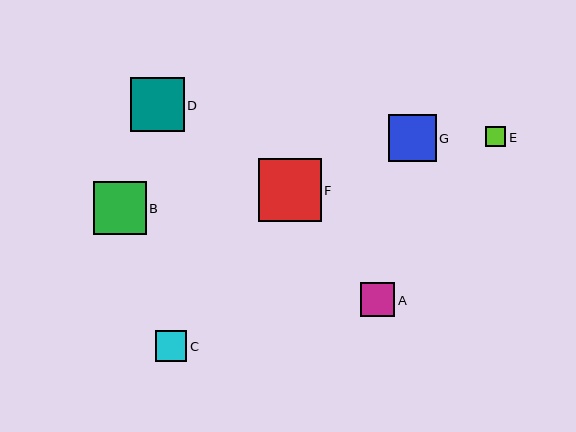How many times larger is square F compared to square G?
Square F is approximately 1.3 times the size of square G.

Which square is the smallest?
Square E is the smallest with a size of approximately 20 pixels.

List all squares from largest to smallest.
From largest to smallest: F, D, B, G, A, C, E.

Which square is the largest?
Square F is the largest with a size of approximately 63 pixels.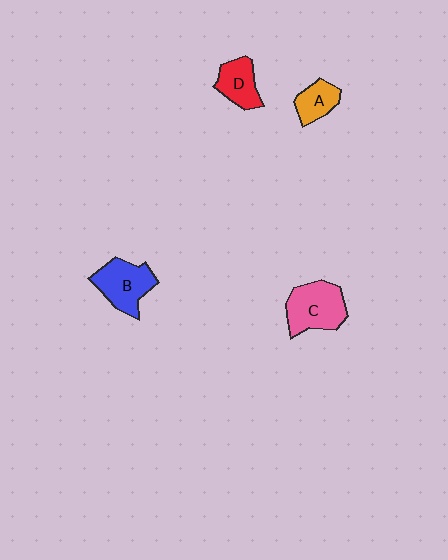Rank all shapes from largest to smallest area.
From largest to smallest: C (pink), B (blue), D (red), A (orange).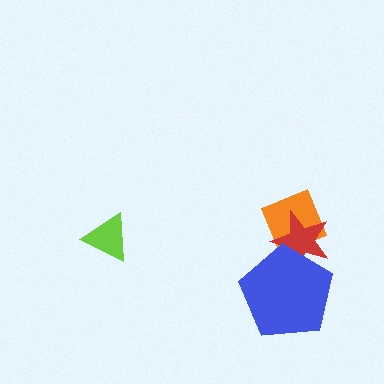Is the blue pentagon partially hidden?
No, no other shape covers it.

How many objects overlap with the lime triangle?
0 objects overlap with the lime triangle.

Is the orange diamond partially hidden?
Yes, it is partially covered by another shape.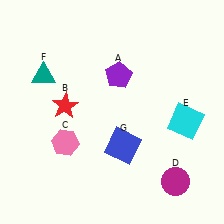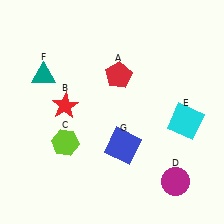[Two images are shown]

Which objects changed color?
A changed from purple to red. C changed from pink to lime.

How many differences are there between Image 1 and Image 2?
There are 2 differences between the two images.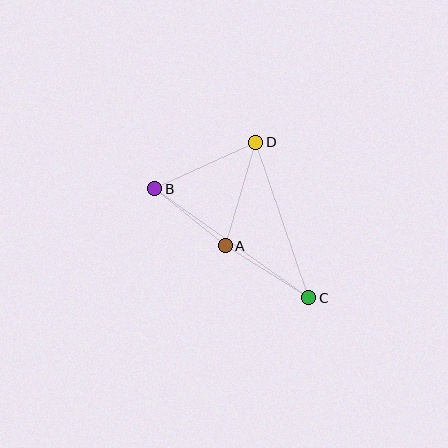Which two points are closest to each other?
Points A and B are closest to each other.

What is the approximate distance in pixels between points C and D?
The distance between C and D is approximately 164 pixels.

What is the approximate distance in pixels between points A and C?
The distance between A and C is approximately 98 pixels.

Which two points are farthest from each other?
Points B and C are farthest from each other.